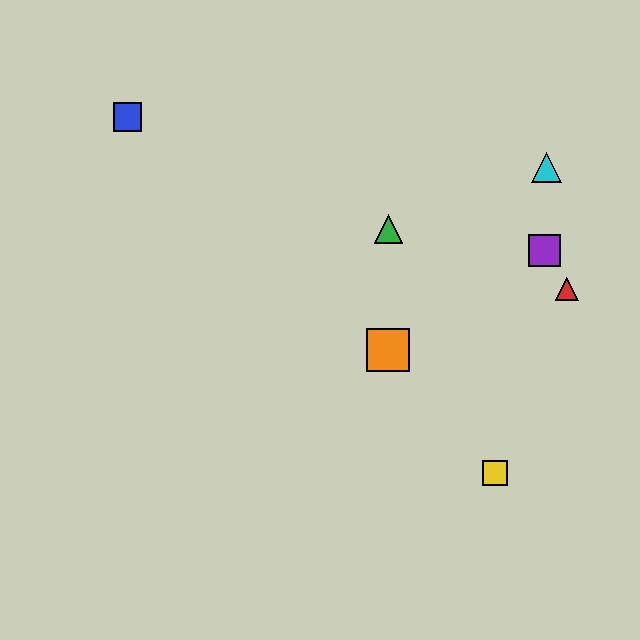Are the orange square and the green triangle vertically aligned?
Yes, both are at x≈388.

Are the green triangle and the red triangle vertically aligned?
No, the green triangle is at x≈388 and the red triangle is at x≈567.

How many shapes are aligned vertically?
2 shapes (the green triangle, the orange square) are aligned vertically.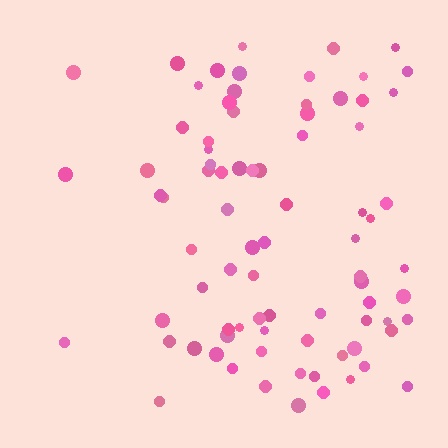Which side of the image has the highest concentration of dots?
The right.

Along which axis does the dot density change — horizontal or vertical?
Horizontal.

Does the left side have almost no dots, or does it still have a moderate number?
Still a moderate number, just noticeably fewer than the right.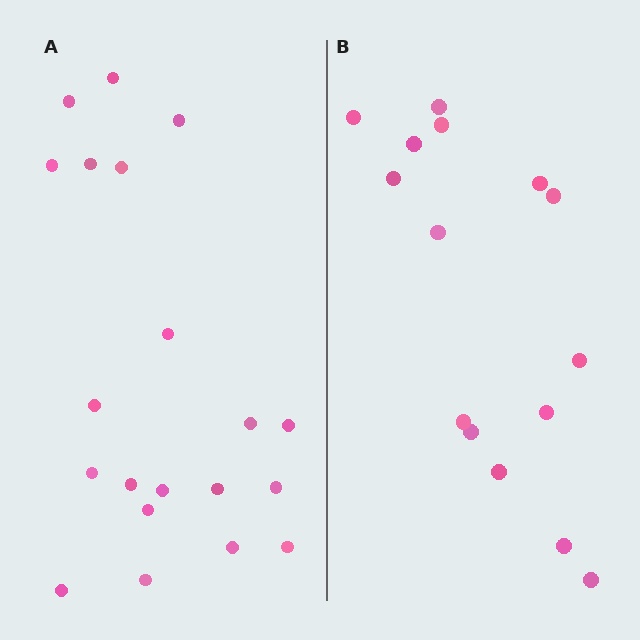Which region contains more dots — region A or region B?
Region A (the left region) has more dots.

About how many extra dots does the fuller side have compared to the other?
Region A has about 5 more dots than region B.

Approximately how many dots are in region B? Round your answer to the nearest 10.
About 20 dots. (The exact count is 15, which rounds to 20.)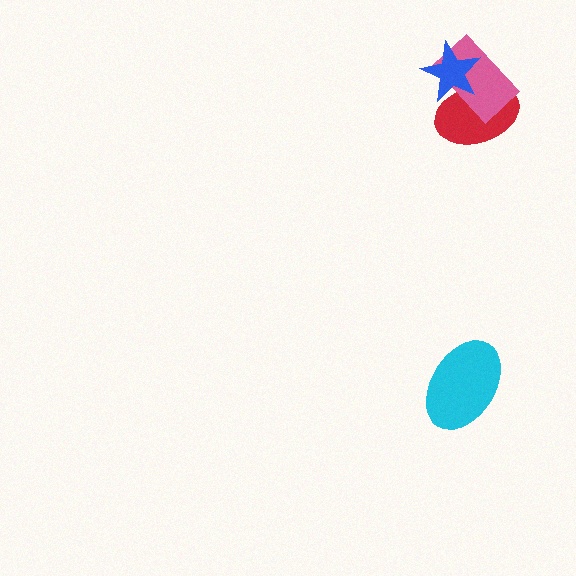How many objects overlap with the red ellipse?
2 objects overlap with the red ellipse.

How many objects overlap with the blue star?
2 objects overlap with the blue star.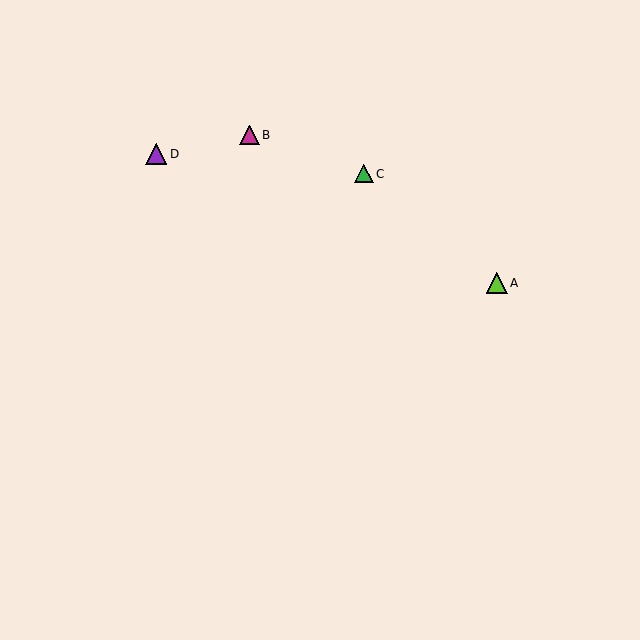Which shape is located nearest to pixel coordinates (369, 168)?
The green triangle (labeled C) at (364, 174) is nearest to that location.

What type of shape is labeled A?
Shape A is a lime triangle.